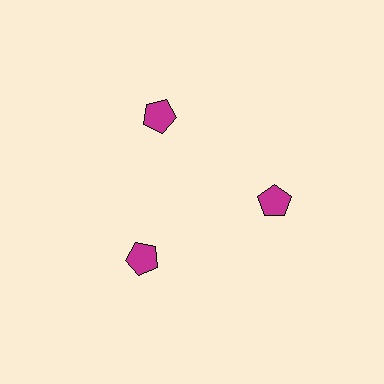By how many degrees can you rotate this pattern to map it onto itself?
The pattern maps onto itself every 120 degrees of rotation.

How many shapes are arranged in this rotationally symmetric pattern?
There are 3 shapes, arranged in 3 groups of 1.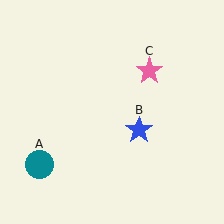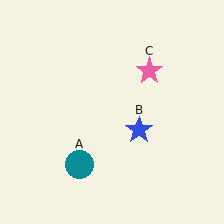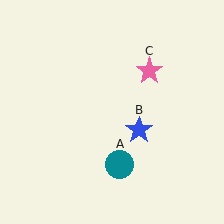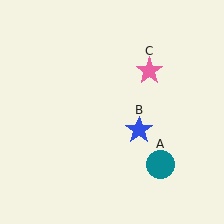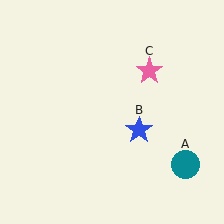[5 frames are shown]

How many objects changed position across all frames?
1 object changed position: teal circle (object A).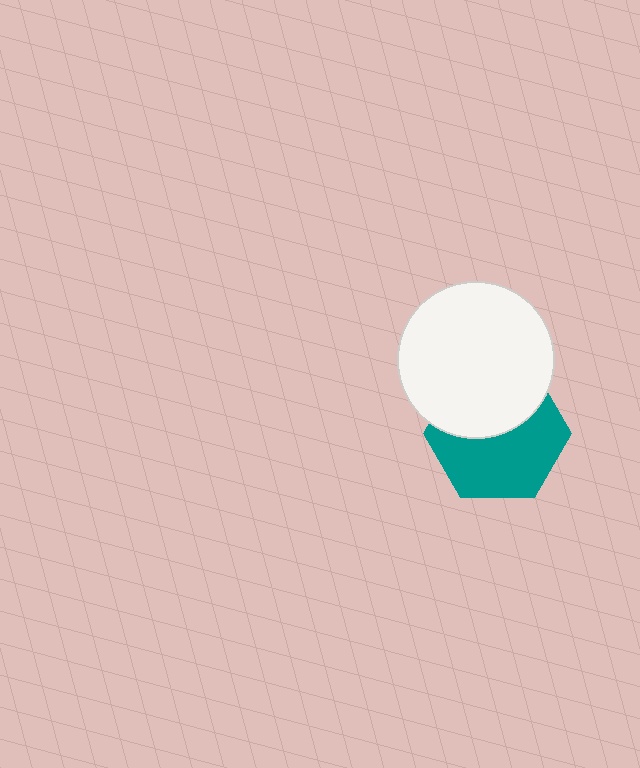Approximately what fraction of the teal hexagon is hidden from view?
Roughly 43% of the teal hexagon is hidden behind the white circle.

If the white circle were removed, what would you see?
You would see the complete teal hexagon.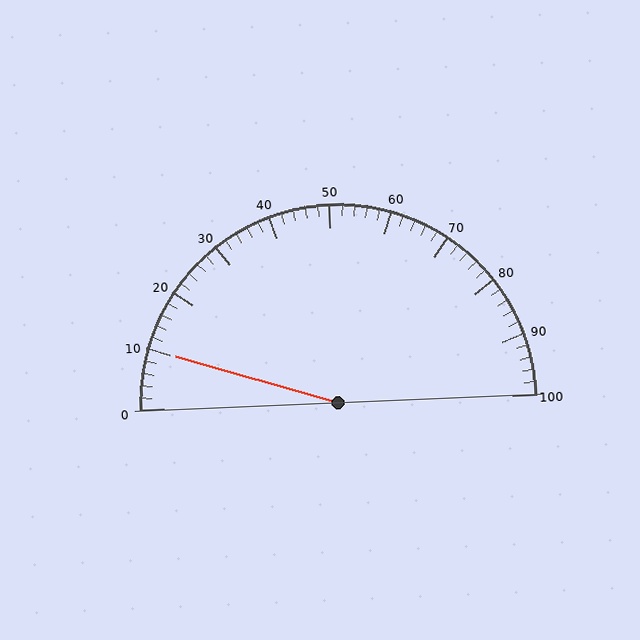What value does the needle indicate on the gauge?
The needle indicates approximately 10.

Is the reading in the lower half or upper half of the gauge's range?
The reading is in the lower half of the range (0 to 100).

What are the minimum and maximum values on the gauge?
The gauge ranges from 0 to 100.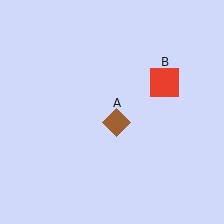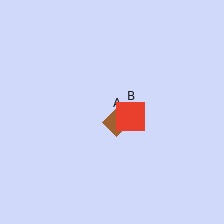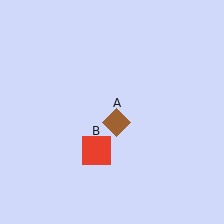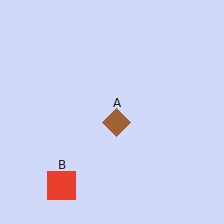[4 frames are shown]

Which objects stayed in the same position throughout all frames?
Brown diamond (object A) remained stationary.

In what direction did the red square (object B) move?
The red square (object B) moved down and to the left.